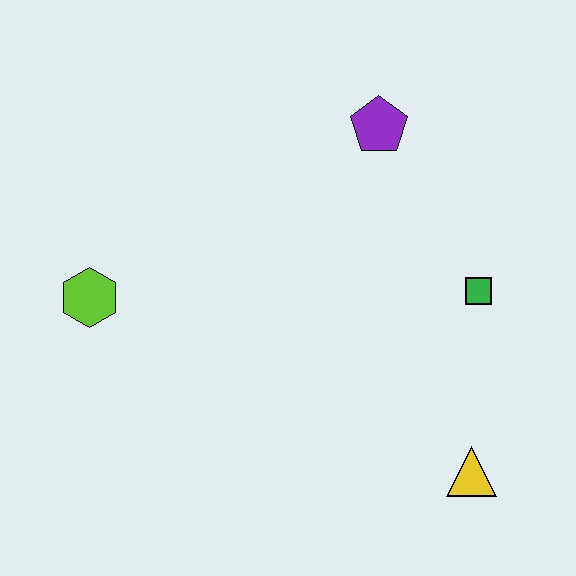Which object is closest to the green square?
The yellow triangle is closest to the green square.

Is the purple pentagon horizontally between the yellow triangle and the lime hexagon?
Yes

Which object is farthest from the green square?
The lime hexagon is farthest from the green square.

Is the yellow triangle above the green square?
No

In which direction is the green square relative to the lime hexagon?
The green square is to the right of the lime hexagon.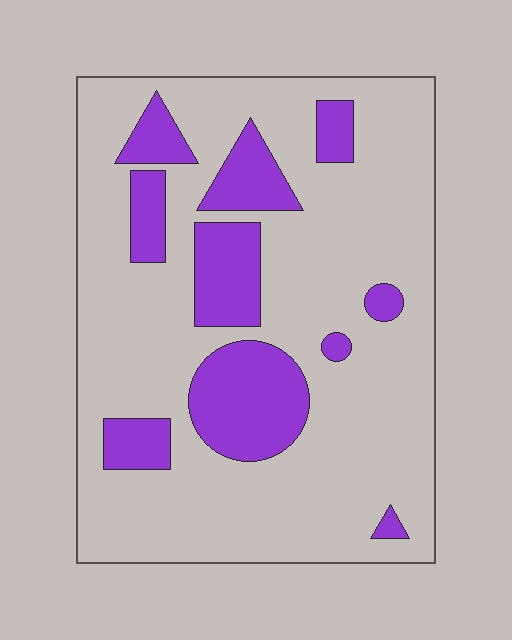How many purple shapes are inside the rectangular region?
10.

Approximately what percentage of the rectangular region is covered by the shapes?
Approximately 20%.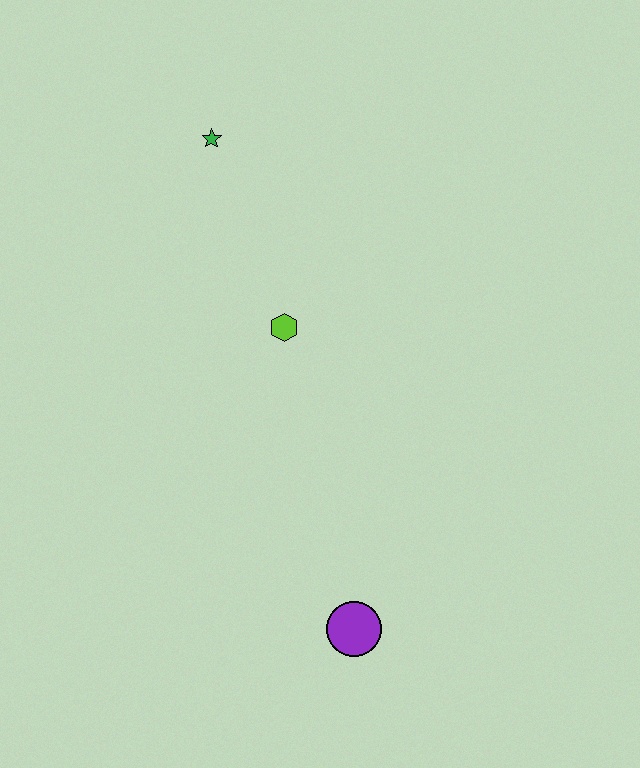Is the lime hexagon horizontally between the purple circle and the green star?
Yes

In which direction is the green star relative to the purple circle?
The green star is above the purple circle.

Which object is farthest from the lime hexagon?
The purple circle is farthest from the lime hexagon.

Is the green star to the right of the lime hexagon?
No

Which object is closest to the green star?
The lime hexagon is closest to the green star.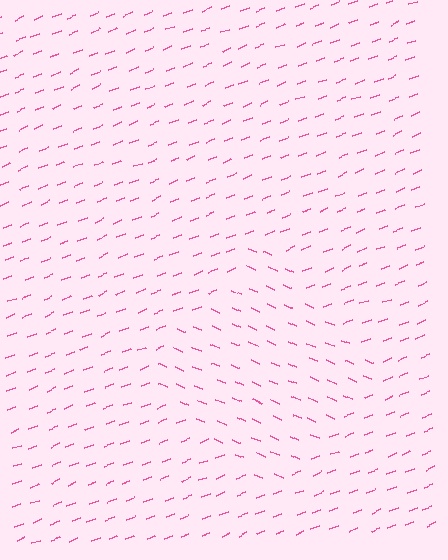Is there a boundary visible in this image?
Yes, there is a texture boundary formed by a change in line orientation.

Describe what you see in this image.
The image is filled with small pink line segments. A diamond region in the image has lines oriented differently from the surrounding lines, creating a visible texture boundary.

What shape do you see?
I see a diamond.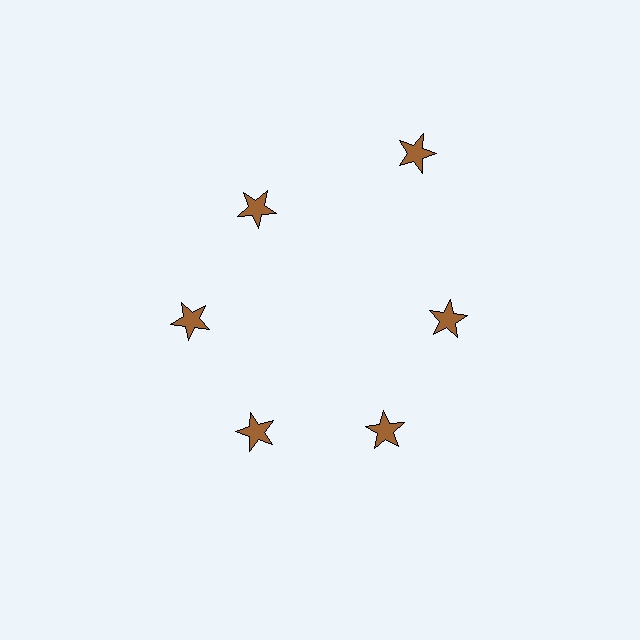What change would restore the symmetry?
The symmetry would be restored by moving it inward, back onto the ring so that all 6 stars sit at equal angles and equal distance from the center.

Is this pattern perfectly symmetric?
No. The 6 brown stars are arranged in a ring, but one element near the 1 o'clock position is pushed outward from the center, breaking the 6-fold rotational symmetry.